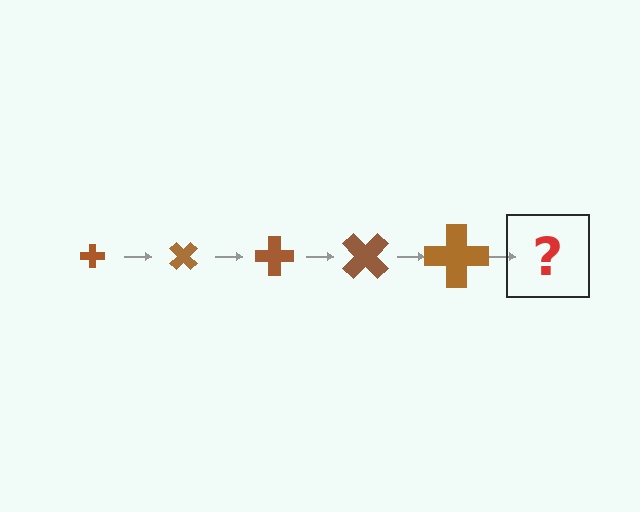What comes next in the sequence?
The next element should be a cross, larger than the previous one and rotated 225 degrees from the start.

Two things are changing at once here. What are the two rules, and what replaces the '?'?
The two rules are that the cross grows larger each step and it rotates 45 degrees each step. The '?' should be a cross, larger than the previous one and rotated 225 degrees from the start.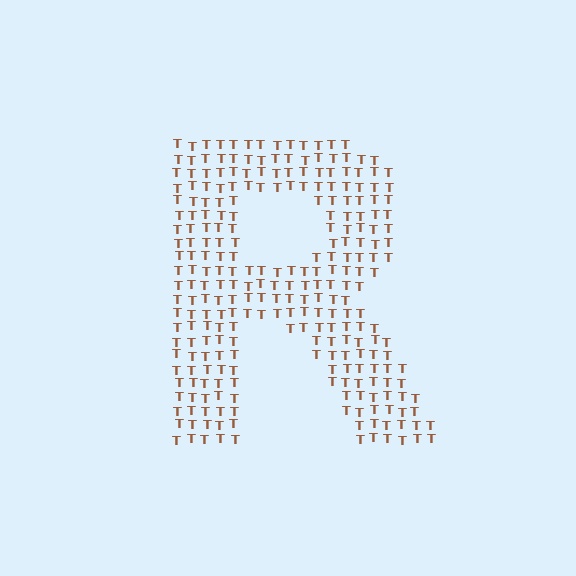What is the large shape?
The large shape is the letter R.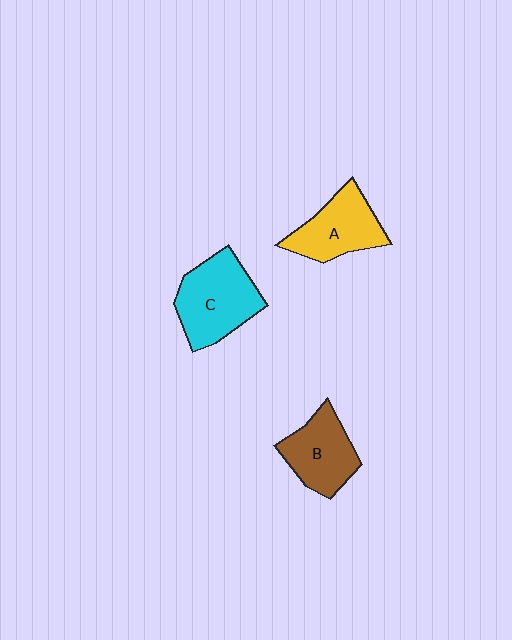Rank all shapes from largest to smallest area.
From largest to smallest: C (cyan), A (yellow), B (brown).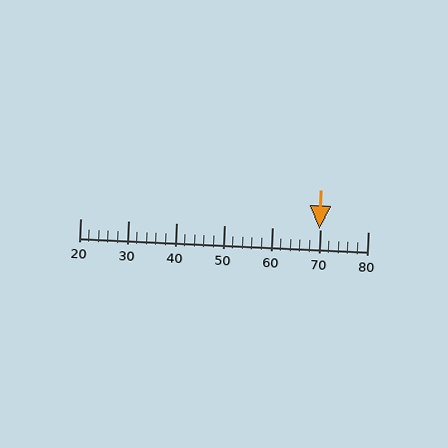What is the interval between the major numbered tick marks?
The major tick marks are spaced 10 units apart.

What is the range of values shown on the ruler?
The ruler shows values from 20 to 80.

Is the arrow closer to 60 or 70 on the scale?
The arrow is closer to 70.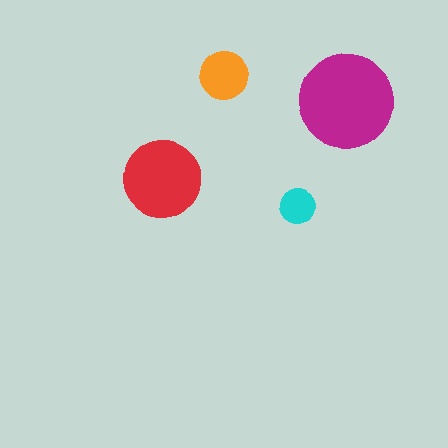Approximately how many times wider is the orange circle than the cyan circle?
About 1.5 times wider.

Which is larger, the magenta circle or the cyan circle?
The magenta one.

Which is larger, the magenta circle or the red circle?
The magenta one.